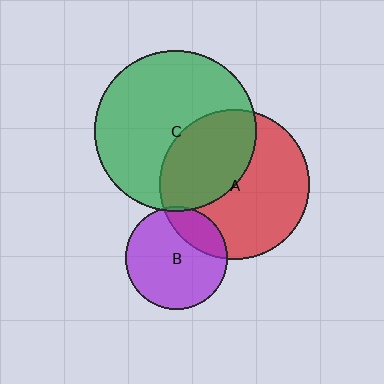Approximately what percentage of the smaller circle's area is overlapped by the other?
Approximately 20%.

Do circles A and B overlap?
Yes.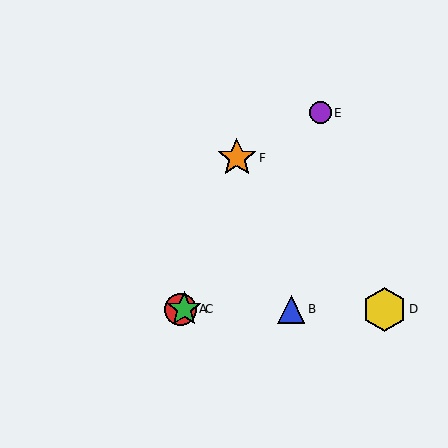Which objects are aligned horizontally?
Objects A, B, C, D are aligned horizontally.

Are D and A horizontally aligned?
Yes, both are at y≈309.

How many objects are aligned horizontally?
4 objects (A, B, C, D) are aligned horizontally.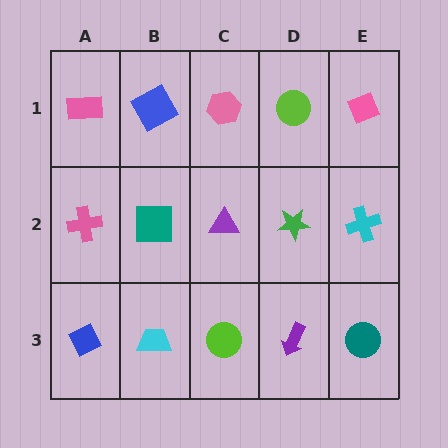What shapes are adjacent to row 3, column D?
A green star (row 2, column D), a lime circle (row 3, column C), a teal circle (row 3, column E).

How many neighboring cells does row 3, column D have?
3.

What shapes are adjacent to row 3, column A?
A pink cross (row 2, column A), a cyan trapezoid (row 3, column B).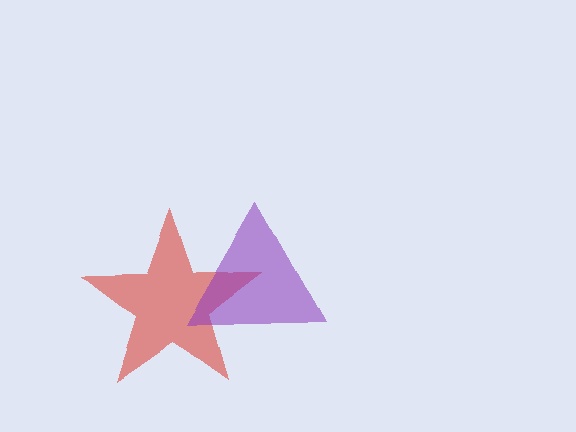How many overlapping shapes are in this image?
There are 2 overlapping shapes in the image.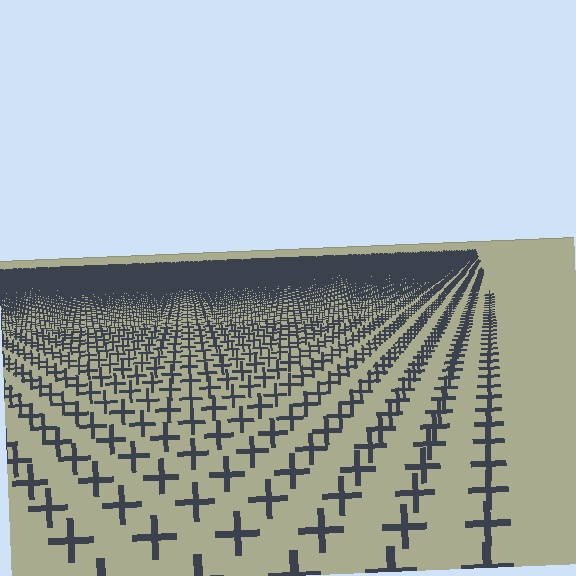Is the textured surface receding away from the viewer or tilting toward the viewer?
The surface is receding away from the viewer. Texture elements get smaller and denser toward the top.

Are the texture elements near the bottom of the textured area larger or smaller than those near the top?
Larger. Near the bottom, elements are closer to the viewer and appear at a bigger on-screen size.